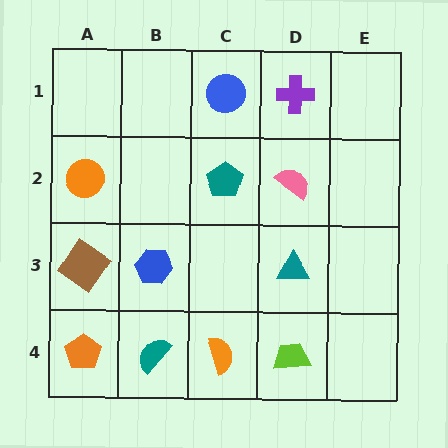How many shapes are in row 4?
4 shapes.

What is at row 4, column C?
An orange semicircle.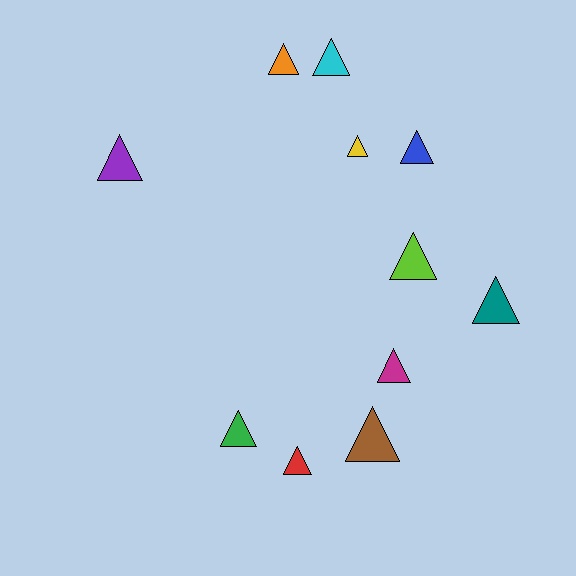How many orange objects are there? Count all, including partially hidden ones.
There is 1 orange object.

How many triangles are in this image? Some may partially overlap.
There are 11 triangles.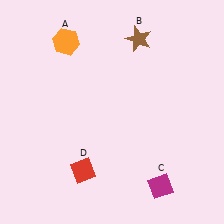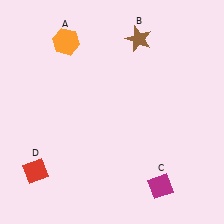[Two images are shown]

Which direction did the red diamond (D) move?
The red diamond (D) moved left.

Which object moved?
The red diamond (D) moved left.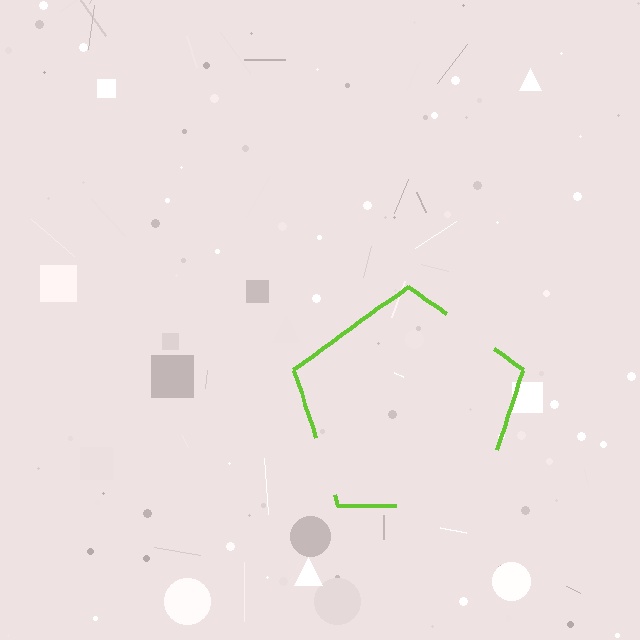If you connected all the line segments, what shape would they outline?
They would outline a pentagon.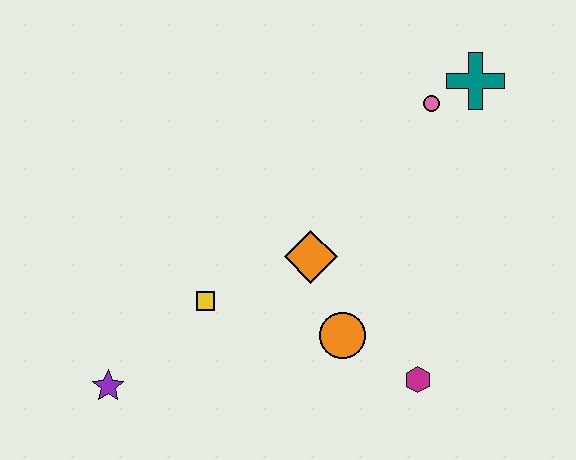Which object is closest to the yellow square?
The orange diamond is closest to the yellow square.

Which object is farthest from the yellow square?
The teal cross is farthest from the yellow square.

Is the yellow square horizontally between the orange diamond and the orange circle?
No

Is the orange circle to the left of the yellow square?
No